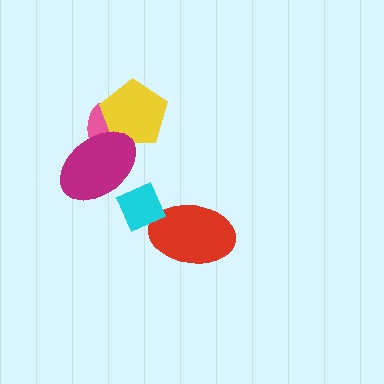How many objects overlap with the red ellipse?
1 object overlaps with the red ellipse.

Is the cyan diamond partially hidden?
No, no other shape covers it.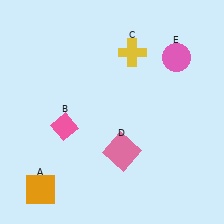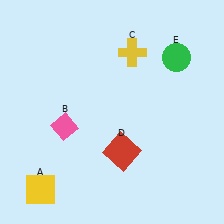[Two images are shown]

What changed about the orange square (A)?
In Image 1, A is orange. In Image 2, it changed to yellow.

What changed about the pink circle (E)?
In Image 1, E is pink. In Image 2, it changed to green.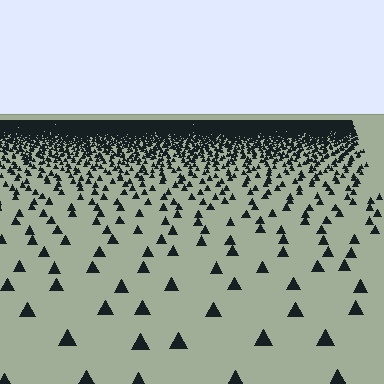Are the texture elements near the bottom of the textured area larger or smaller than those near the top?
Larger. Near the bottom, elements are closer to the viewer and appear at a bigger on-screen size.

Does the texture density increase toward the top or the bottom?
Density increases toward the top.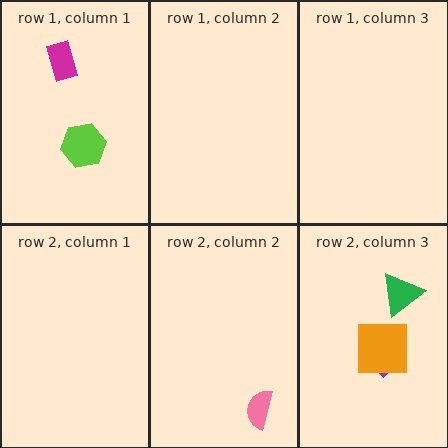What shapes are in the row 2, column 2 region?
The pink semicircle.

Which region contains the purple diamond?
The row 2, column 3 region.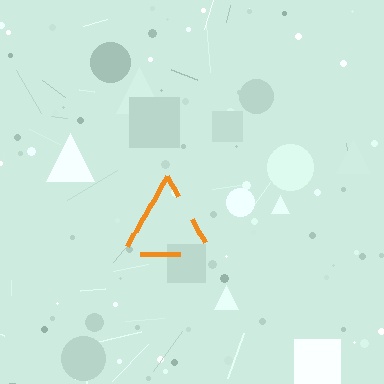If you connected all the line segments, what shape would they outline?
They would outline a triangle.